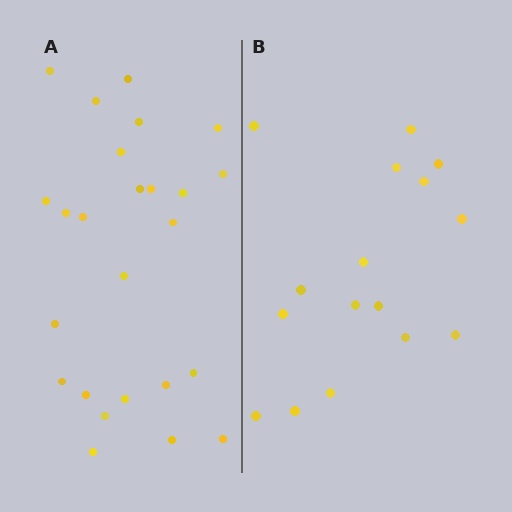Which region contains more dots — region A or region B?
Region A (the left region) has more dots.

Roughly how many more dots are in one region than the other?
Region A has roughly 8 or so more dots than region B.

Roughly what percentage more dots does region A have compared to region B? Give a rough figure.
About 55% more.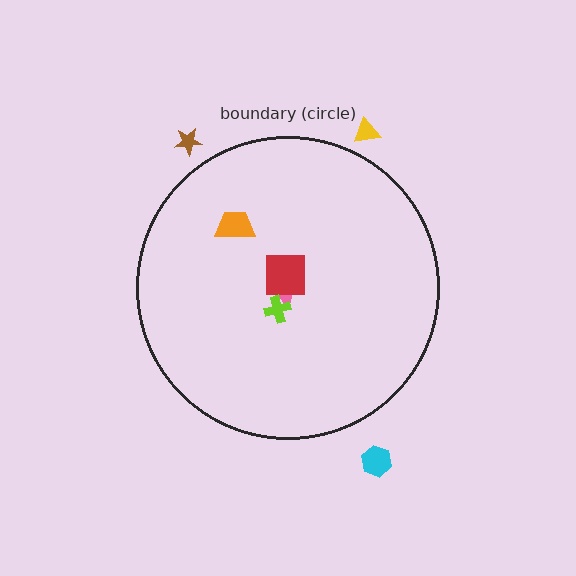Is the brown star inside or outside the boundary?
Outside.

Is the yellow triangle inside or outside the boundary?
Outside.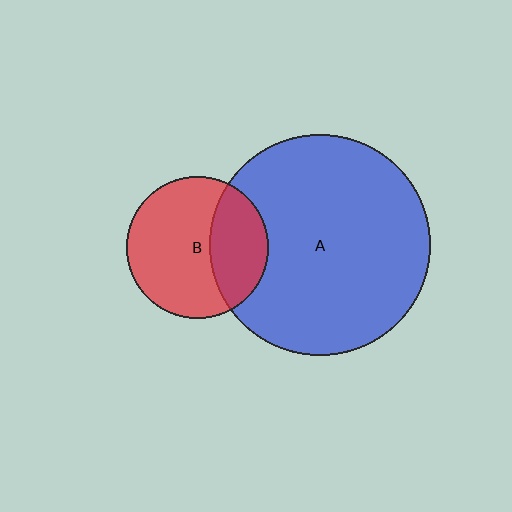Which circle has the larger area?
Circle A (blue).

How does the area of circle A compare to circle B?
Approximately 2.4 times.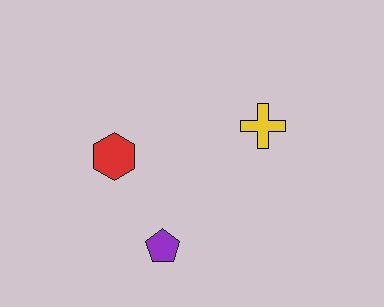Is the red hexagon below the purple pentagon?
No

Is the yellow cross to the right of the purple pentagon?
Yes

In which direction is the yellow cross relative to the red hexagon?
The yellow cross is to the right of the red hexagon.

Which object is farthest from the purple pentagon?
The yellow cross is farthest from the purple pentagon.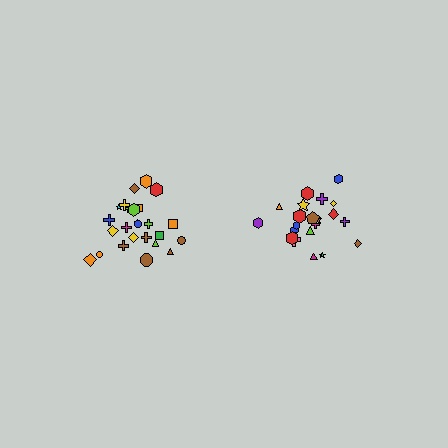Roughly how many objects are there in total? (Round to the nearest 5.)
Roughly 45 objects in total.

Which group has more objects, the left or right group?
The left group.